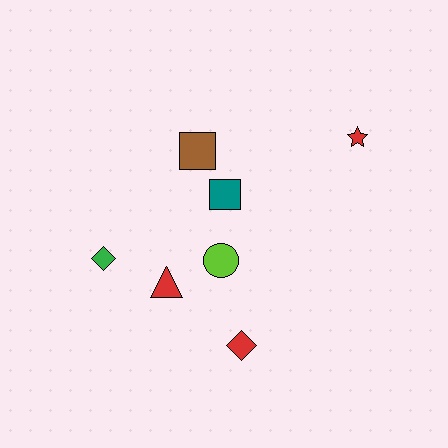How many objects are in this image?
There are 7 objects.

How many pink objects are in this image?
There are no pink objects.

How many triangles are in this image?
There is 1 triangle.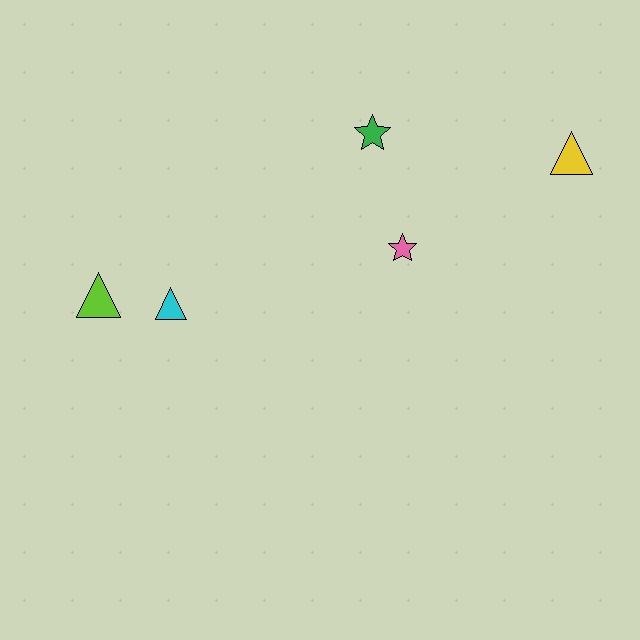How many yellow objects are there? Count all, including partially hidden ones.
There is 1 yellow object.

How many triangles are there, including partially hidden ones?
There are 3 triangles.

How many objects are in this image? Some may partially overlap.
There are 5 objects.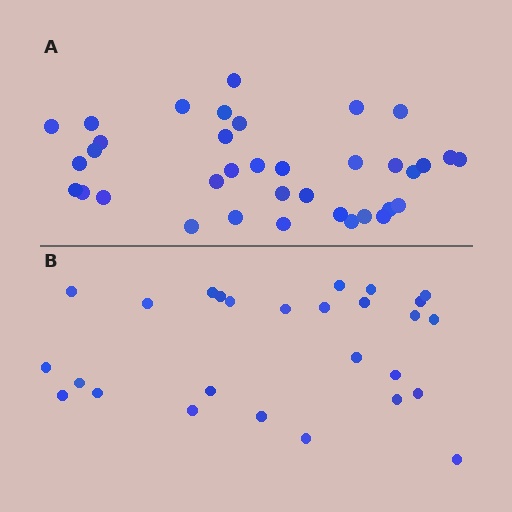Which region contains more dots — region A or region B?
Region A (the top region) has more dots.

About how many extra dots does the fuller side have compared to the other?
Region A has roughly 8 or so more dots than region B.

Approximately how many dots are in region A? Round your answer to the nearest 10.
About 40 dots. (The exact count is 36, which rounds to 40.)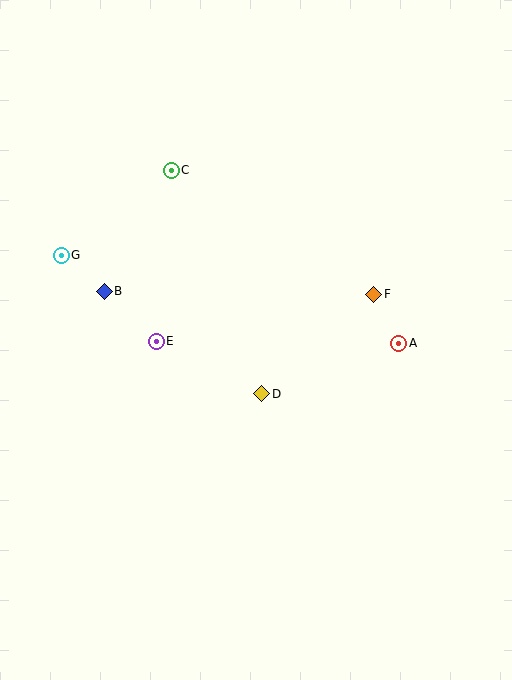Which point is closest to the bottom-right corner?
Point A is closest to the bottom-right corner.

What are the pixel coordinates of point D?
Point D is at (262, 394).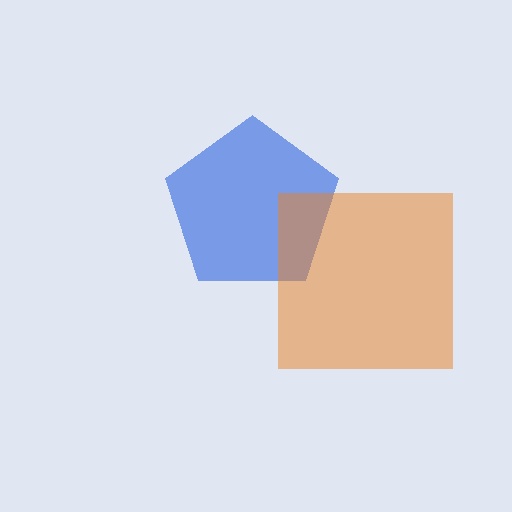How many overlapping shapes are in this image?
There are 2 overlapping shapes in the image.